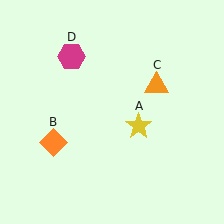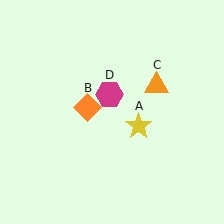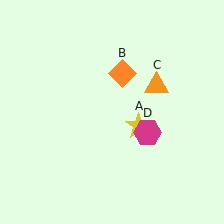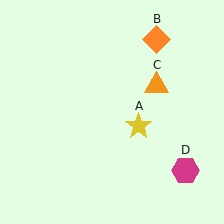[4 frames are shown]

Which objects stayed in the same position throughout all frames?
Yellow star (object A) and orange triangle (object C) remained stationary.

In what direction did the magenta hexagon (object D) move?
The magenta hexagon (object D) moved down and to the right.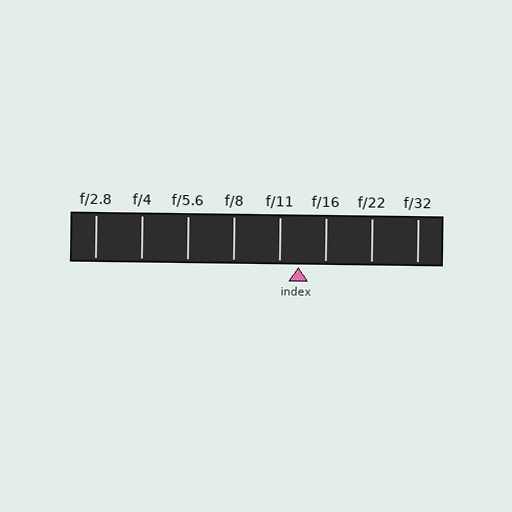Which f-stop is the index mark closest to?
The index mark is closest to f/11.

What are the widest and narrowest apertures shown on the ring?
The widest aperture shown is f/2.8 and the narrowest is f/32.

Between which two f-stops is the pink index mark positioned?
The index mark is between f/11 and f/16.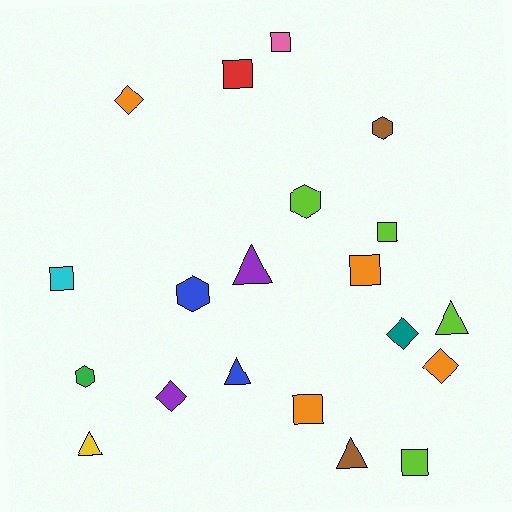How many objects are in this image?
There are 20 objects.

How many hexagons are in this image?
There are 4 hexagons.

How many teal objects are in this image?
There is 1 teal object.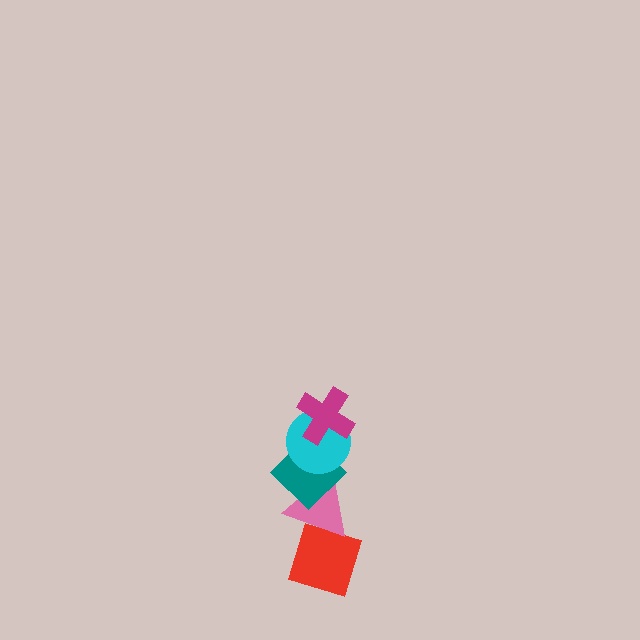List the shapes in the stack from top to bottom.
From top to bottom: the magenta cross, the cyan circle, the teal diamond, the pink triangle, the red diamond.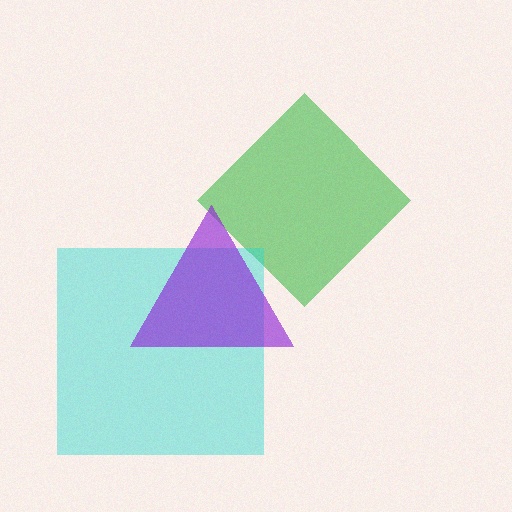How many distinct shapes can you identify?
There are 3 distinct shapes: a green diamond, a cyan square, a purple triangle.